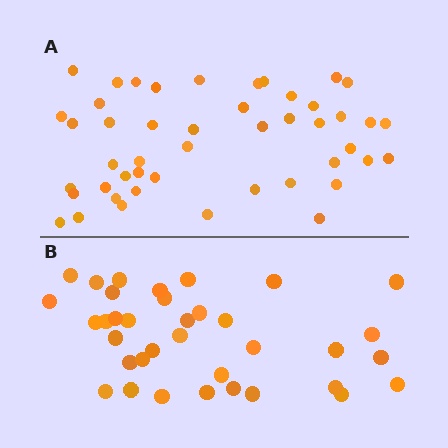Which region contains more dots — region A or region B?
Region A (the top region) has more dots.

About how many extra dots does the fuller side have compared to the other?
Region A has roughly 12 or so more dots than region B.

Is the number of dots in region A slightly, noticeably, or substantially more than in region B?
Region A has noticeably more, but not dramatically so. The ratio is roughly 1.3 to 1.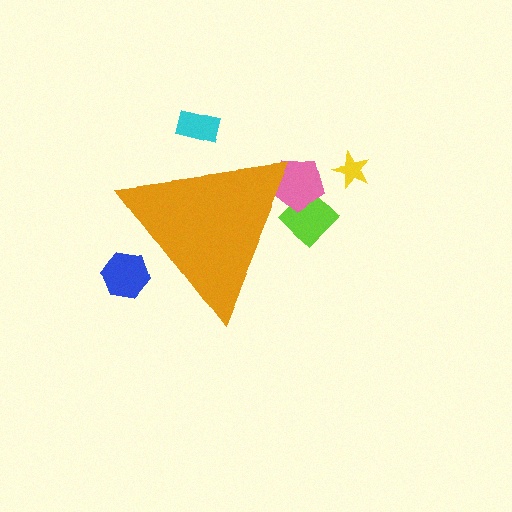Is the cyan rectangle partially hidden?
Yes, the cyan rectangle is partially hidden behind the orange triangle.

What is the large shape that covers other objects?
An orange triangle.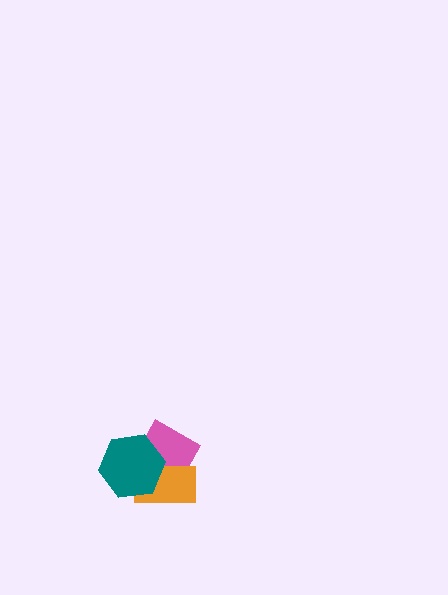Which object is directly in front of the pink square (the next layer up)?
The orange rectangle is directly in front of the pink square.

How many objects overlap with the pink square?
2 objects overlap with the pink square.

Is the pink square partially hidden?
Yes, it is partially covered by another shape.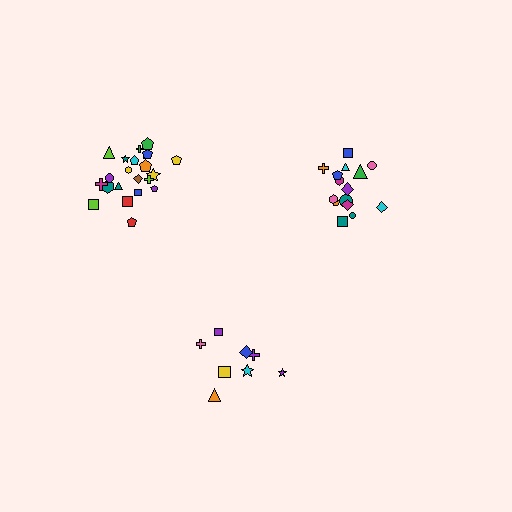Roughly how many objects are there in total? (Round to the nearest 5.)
Roughly 45 objects in total.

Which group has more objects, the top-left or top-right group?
The top-left group.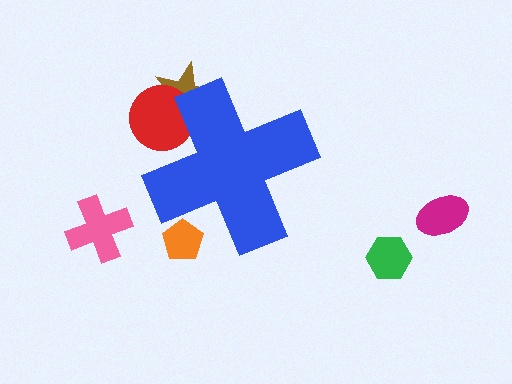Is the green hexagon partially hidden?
No, the green hexagon is fully visible.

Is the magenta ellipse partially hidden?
No, the magenta ellipse is fully visible.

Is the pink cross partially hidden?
No, the pink cross is fully visible.